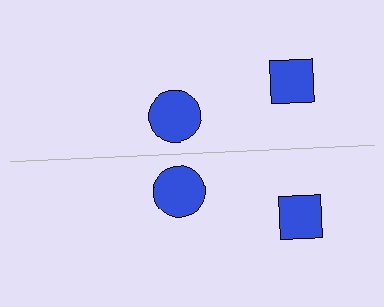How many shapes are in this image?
There are 4 shapes in this image.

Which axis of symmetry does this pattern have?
The pattern has a horizontal axis of symmetry running through the center of the image.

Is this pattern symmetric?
Yes, this pattern has bilateral (reflection) symmetry.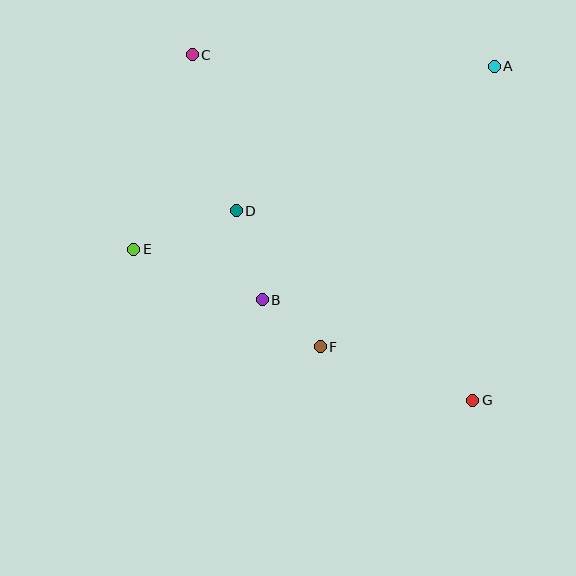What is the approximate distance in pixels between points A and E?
The distance between A and E is approximately 404 pixels.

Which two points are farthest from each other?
Points C and G are farthest from each other.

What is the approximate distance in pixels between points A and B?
The distance between A and B is approximately 329 pixels.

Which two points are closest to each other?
Points B and F are closest to each other.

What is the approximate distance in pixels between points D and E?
The distance between D and E is approximately 110 pixels.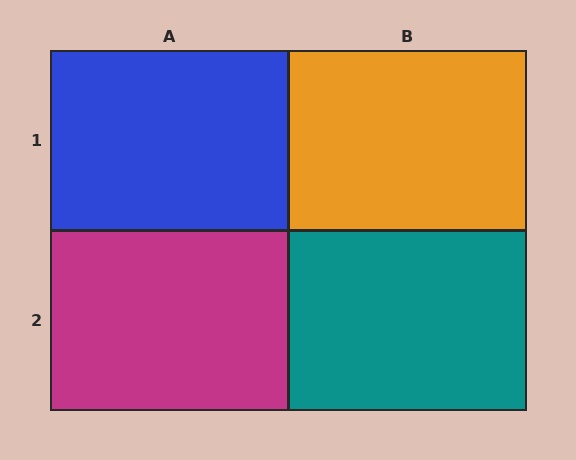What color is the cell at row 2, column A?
Magenta.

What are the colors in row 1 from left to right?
Blue, orange.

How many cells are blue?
1 cell is blue.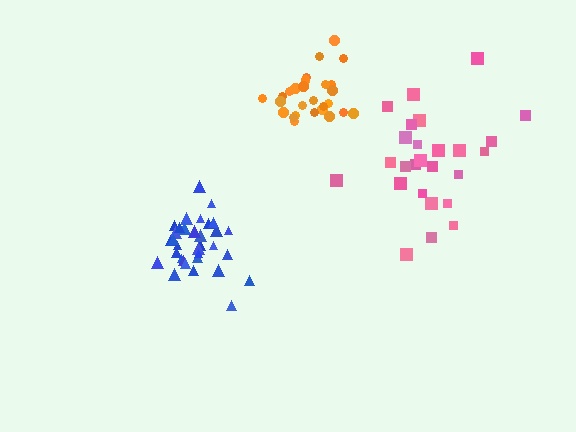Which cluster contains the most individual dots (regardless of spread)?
Blue (34).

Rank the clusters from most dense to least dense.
blue, orange, pink.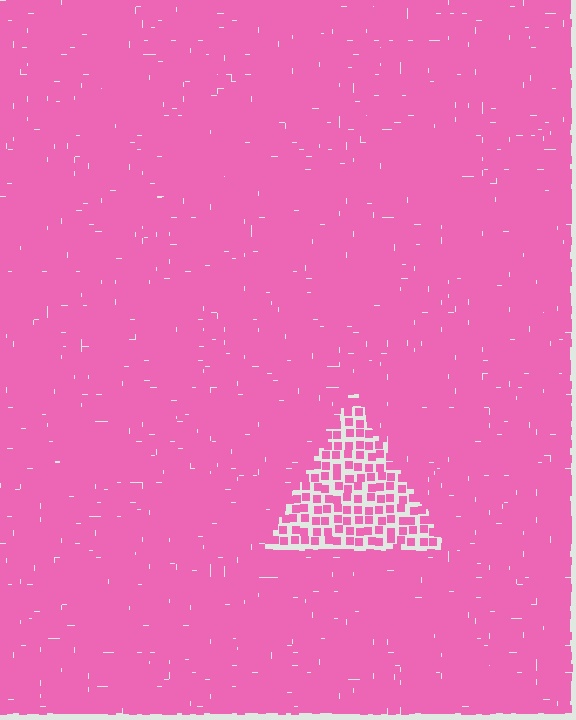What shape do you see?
I see a triangle.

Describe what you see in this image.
The image contains small pink elements arranged at two different densities. A triangle-shaped region is visible where the elements are less densely packed than the surrounding area.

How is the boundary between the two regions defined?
The boundary is defined by a change in element density (approximately 2.5x ratio). All elements are the same color, size, and shape.